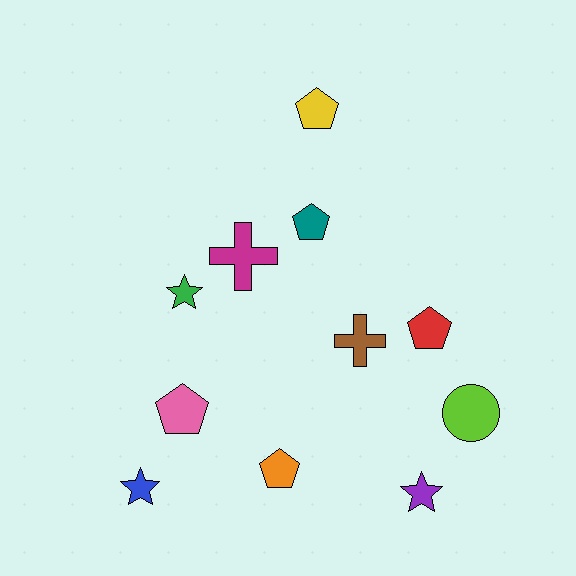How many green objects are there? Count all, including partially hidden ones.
There is 1 green object.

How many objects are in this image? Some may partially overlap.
There are 11 objects.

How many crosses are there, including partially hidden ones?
There are 2 crosses.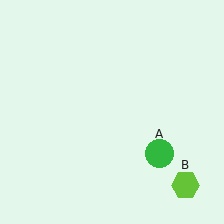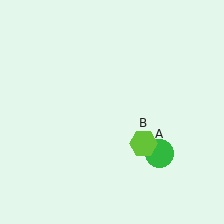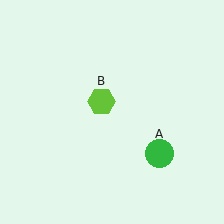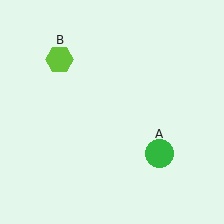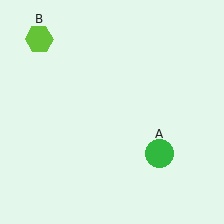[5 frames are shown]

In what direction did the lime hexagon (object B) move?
The lime hexagon (object B) moved up and to the left.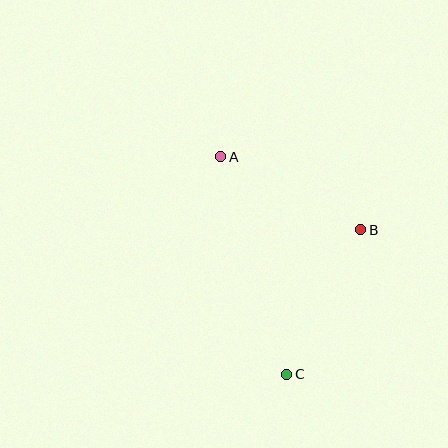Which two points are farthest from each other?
Points A and C are farthest from each other.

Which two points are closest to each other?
Points A and B are closest to each other.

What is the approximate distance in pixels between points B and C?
The distance between B and C is approximately 163 pixels.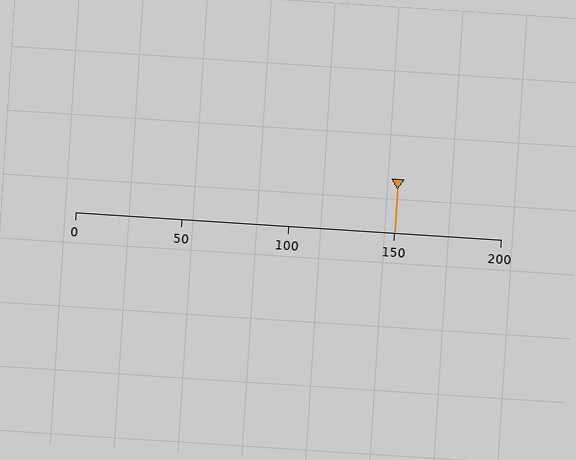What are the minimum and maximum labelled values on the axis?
The axis runs from 0 to 200.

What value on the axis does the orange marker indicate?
The marker indicates approximately 150.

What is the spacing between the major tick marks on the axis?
The major ticks are spaced 50 apart.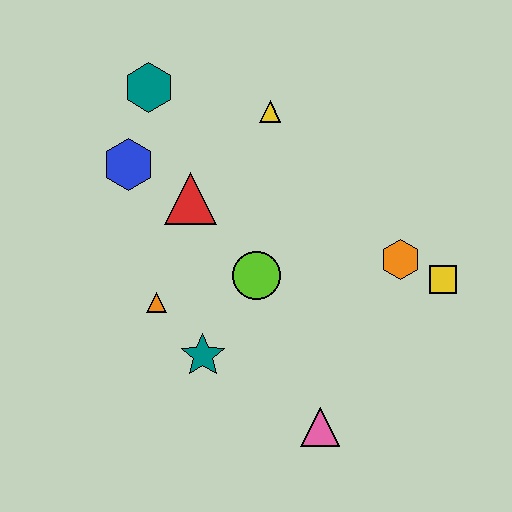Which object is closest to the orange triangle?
The teal star is closest to the orange triangle.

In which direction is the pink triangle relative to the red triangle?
The pink triangle is below the red triangle.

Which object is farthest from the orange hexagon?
The teal hexagon is farthest from the orange hexagon.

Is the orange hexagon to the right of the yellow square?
No